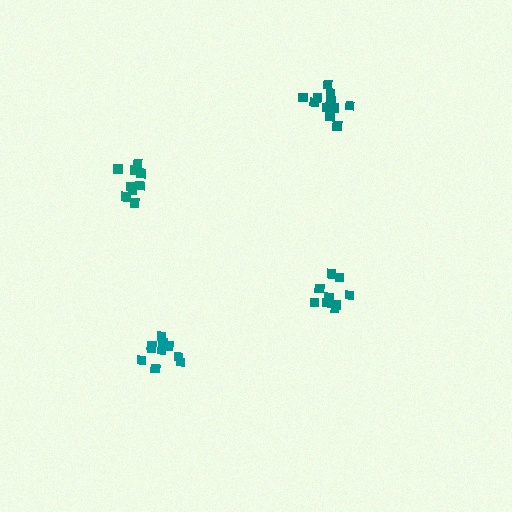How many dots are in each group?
Group 1: 11 dots, Group 2: 9 dots, Group 3: 10 dots, Group 4: 9 dots (39 total).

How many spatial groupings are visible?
There are 4 spatial groupings.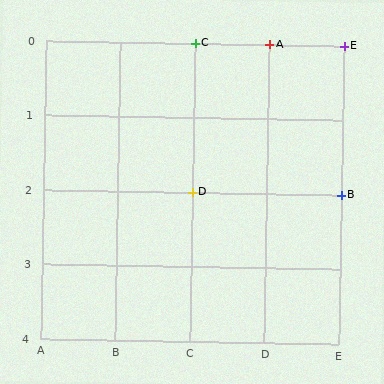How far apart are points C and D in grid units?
Points C and D are 2 rows apart.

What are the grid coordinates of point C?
Point C is at grid coordinates (C, 0).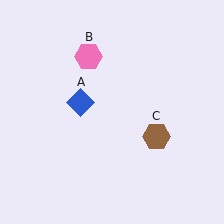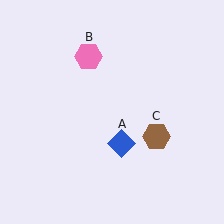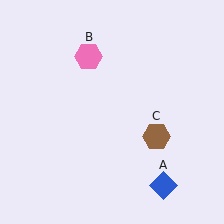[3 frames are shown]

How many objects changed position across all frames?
1 object changed position: blue diamond (object A).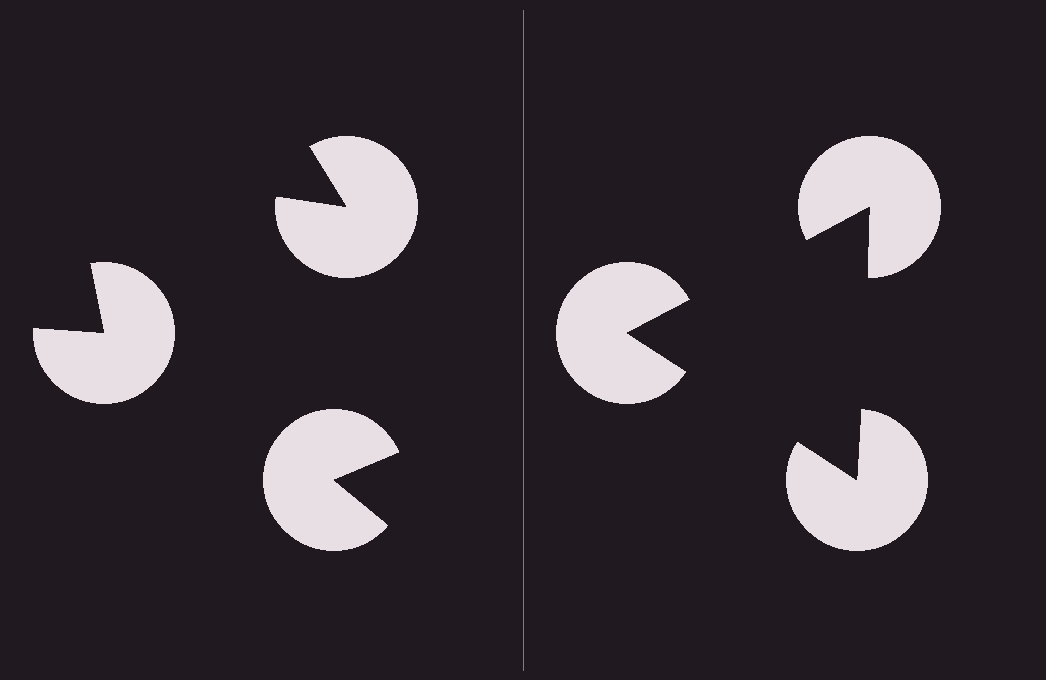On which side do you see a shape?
An illusory triangle appears on the right side. On the left side the wedge cuts are rotated, so no coherent shape forms.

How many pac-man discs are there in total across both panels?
6 — 3 on each side.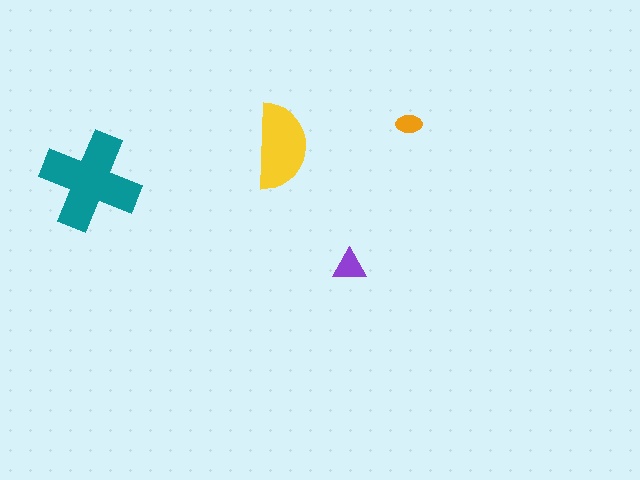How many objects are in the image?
There are 4 objects in the image.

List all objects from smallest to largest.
The orange ellipse, the purple triangle, the yellow semicircle, the teal cross.